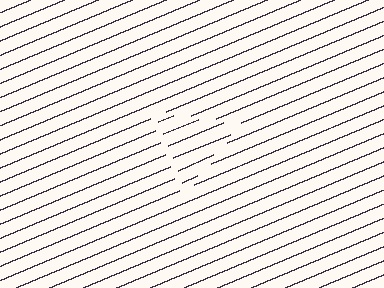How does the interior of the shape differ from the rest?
The interior of the shape contains the same grating, shifted by half a period — the contour is defined by the phase discontinuity where line-ends from the inner and outer gratings abut.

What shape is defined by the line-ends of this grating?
An illusory triangle. The interior of the shape contains the same grating, shifted by half a period — the contour is defined by the phase discontinuity where line-ends from the inner and outer gratings abut.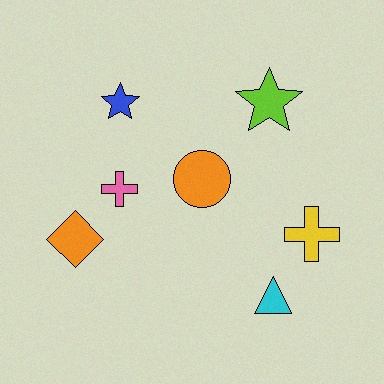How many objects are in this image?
There are 7 objects.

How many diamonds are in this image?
There is 1 diamond.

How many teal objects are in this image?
There are no teal objects.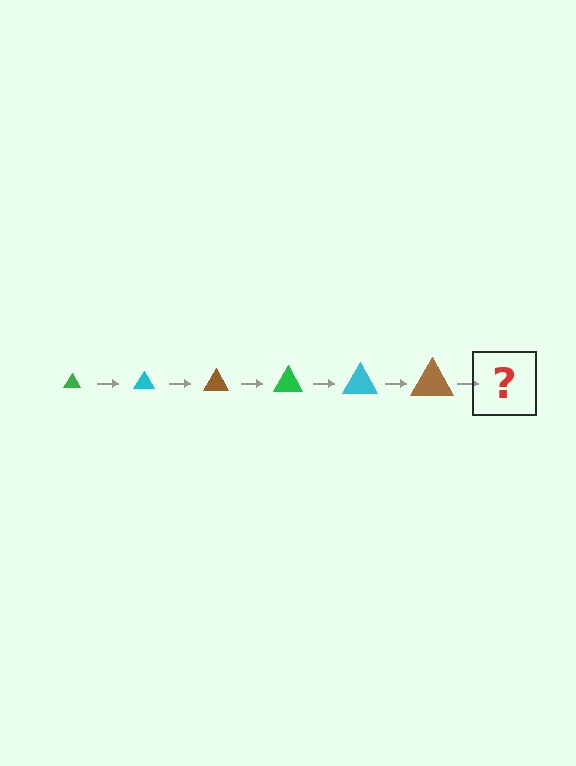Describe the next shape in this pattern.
It should be a green triangle, larger than the previous one.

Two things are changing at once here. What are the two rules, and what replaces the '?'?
The two rules are that the triangle grows larger each step and the color cycles through green, cyan, and brown. The '?' should be a green triangle, larger than the previous one.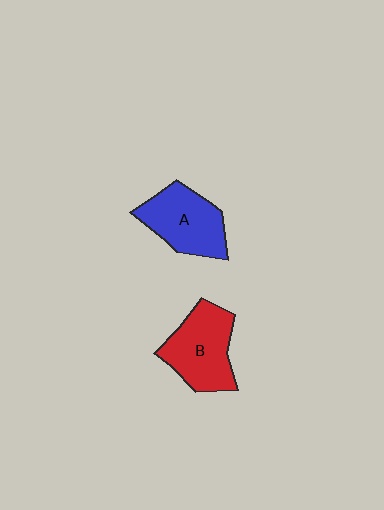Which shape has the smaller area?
Shape A (blue).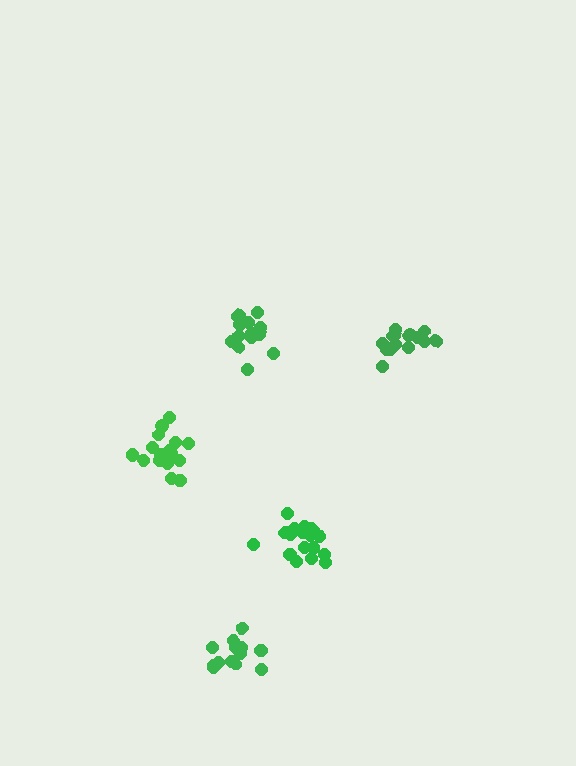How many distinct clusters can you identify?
There are 5 distinct clusters.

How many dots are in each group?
Group 1: 14 dots, Group 2: 16 dots, Group 3: 18 dots, Group 4: 13 dots, Group 5: 17 dots (78 total).